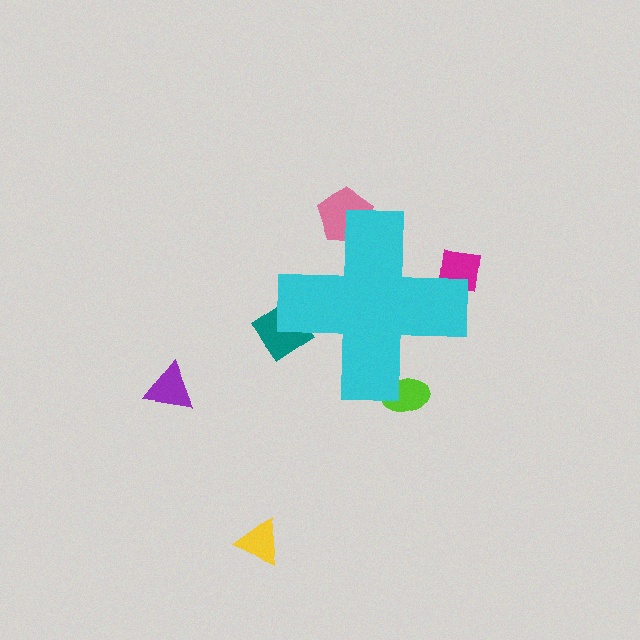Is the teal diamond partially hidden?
Yes, the teal diamond is partially hidden behind the cyan cross.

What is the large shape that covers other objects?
A cyan cross.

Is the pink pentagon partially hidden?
Yes, the pink pentagon is partially hidden behind the cyan cross.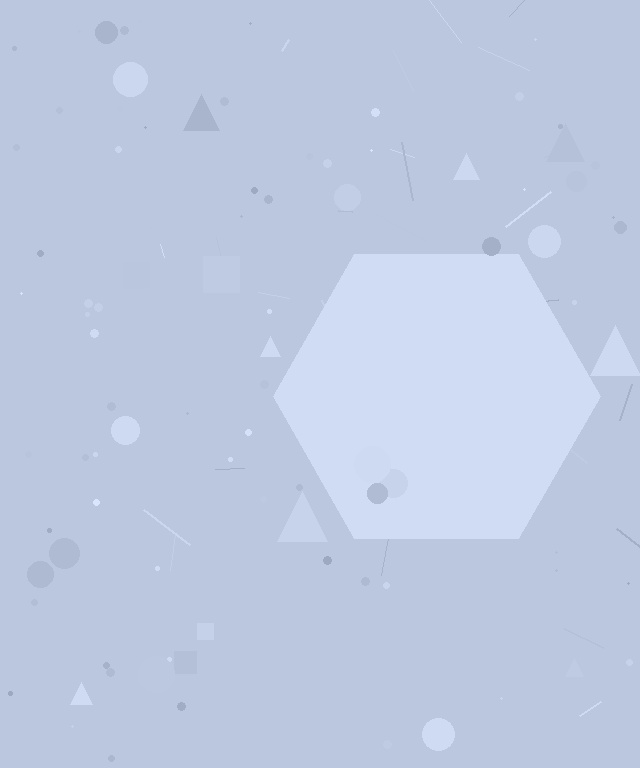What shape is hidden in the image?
A hexagon is hidden in the image.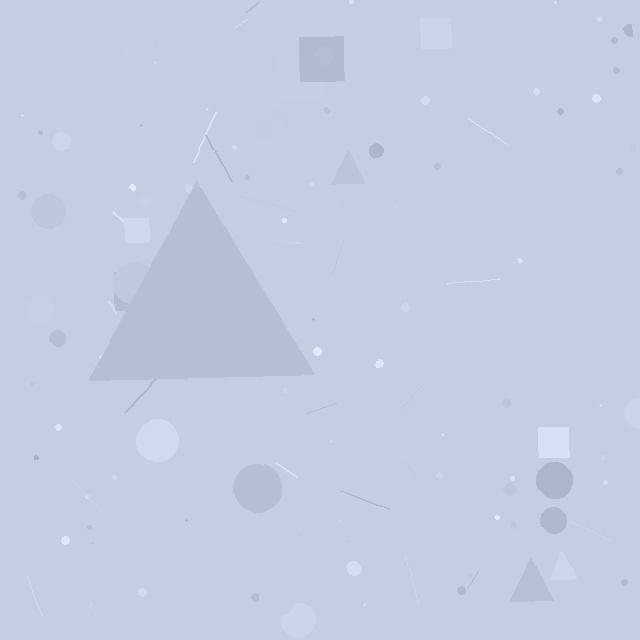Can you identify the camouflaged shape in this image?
The camouflaged shape is a triangle.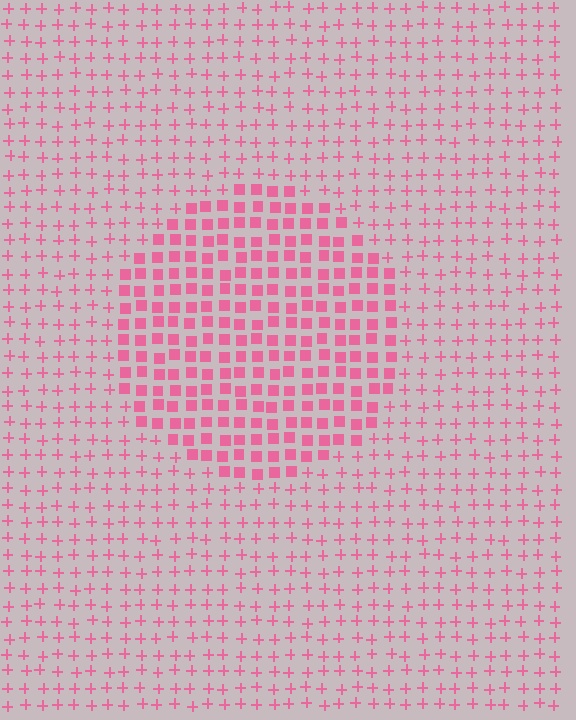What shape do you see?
I see a circle.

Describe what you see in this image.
The image is filled with small pink elements arranged in a uniform grid. A circle-shaped region contains squares, while the surrounding area contains plus signs. The boundary is defined purely by the change in element shape.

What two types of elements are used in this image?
The image uses squares inside the circle region and plus signs outside it.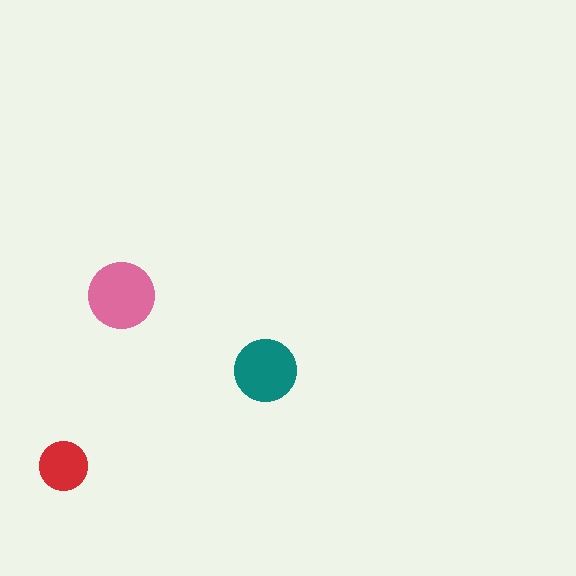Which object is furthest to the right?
The teal circle is rightmost.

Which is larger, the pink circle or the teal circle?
The pink one.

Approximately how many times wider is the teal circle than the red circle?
About 1.5 times wider.